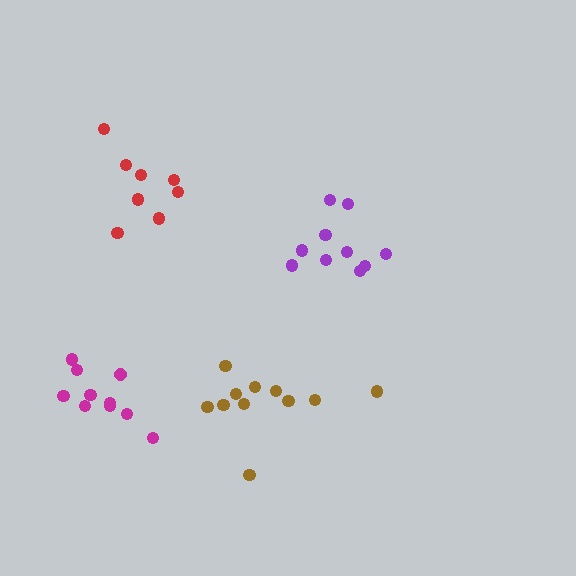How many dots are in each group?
Group 1: 10 dots, Group 2: 11 dots, Group 3: 10 dots, Group 4: 8 dots (39 total).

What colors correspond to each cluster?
The clusters are colored: magenta, brown, purple, red.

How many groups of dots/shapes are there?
There are 4 groups.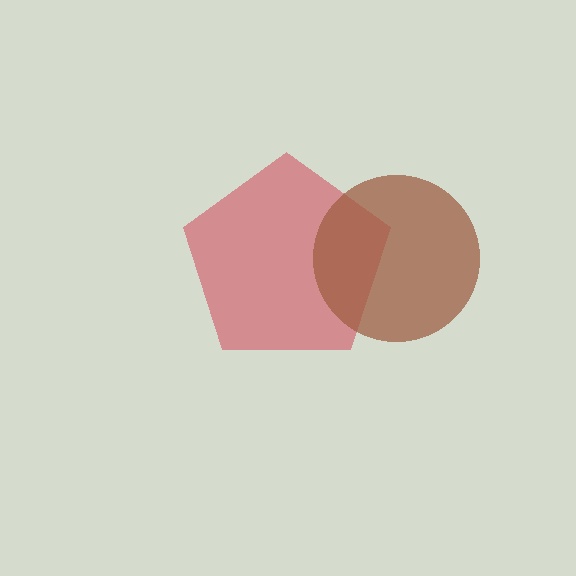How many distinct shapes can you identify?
There are 2 distinct shapes: a red pentagon, a brown circle.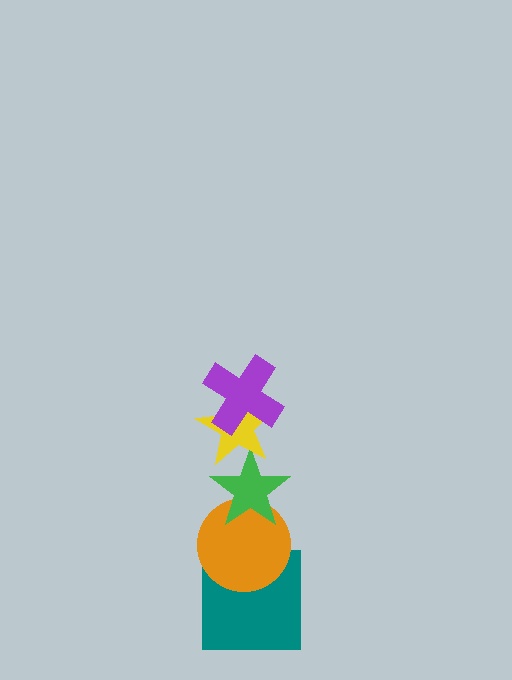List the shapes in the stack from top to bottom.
From top to bottom: the purple cross, the yellow star, the green star, the orange circle, the teal square.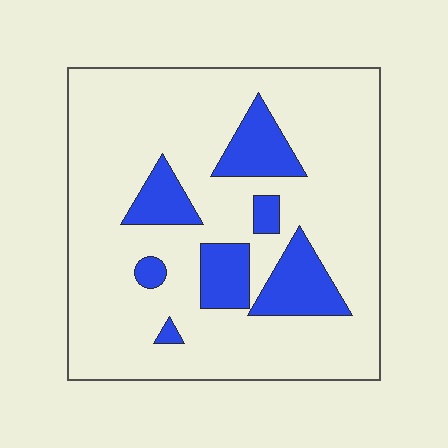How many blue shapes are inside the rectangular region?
7.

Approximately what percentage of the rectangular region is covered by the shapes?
Approximately 20%.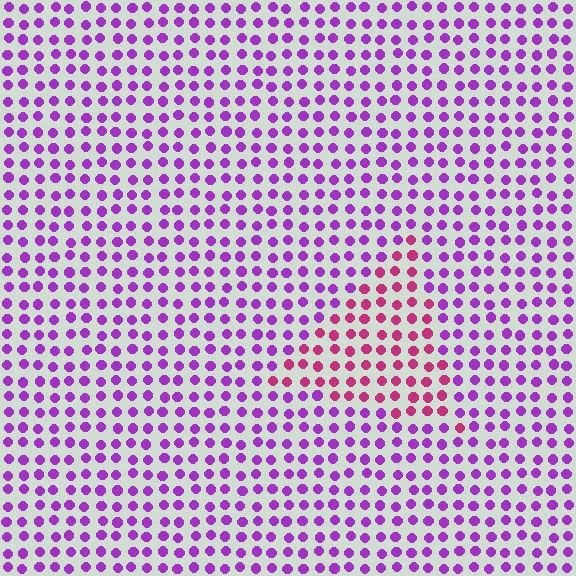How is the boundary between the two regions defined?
The boundary is defined purely by a slight shift in hue (about 43 degrees). Spacing, size, and orientation are identical on both sides.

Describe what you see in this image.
The image is filled with small purple elements in a uniform arrangement. A triangle-shaped region is visible where the elements are tinted to a slightly different hue, forming a subtle color boundary.